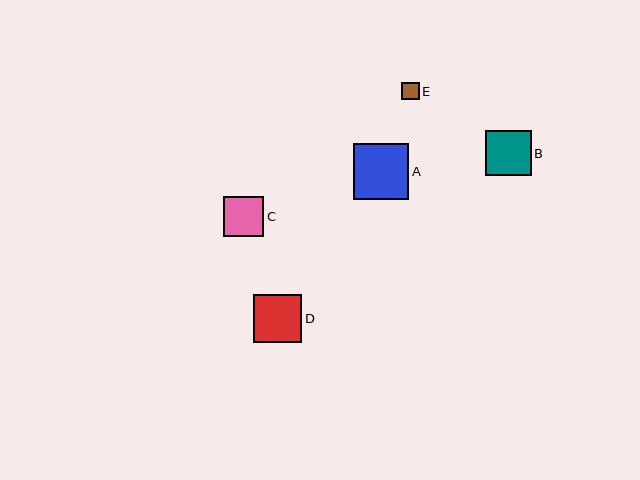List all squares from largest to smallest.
From largest to smallest: A, D, B, C, E.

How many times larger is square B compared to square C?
Square B is approximately 1.1 times the size of square C.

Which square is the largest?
Square A is the largest with a size of approximately 56 pixels.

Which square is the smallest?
Square E is the smallest with a size of approximately 17 pixels.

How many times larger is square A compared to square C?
Square A is approximately 1.4 times the size of square C.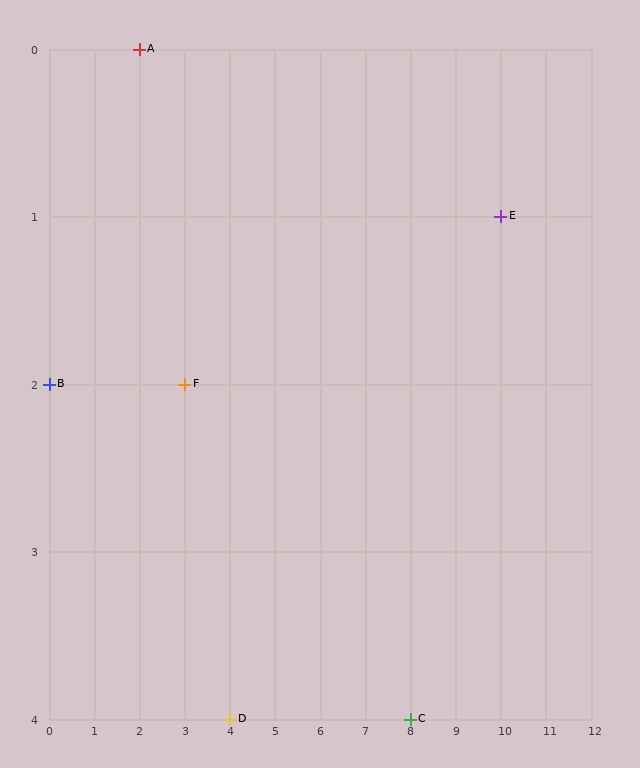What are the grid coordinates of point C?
Point C is at grid coordinates (8, 4).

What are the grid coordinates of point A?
Point A is at grid coordinates (2, 0).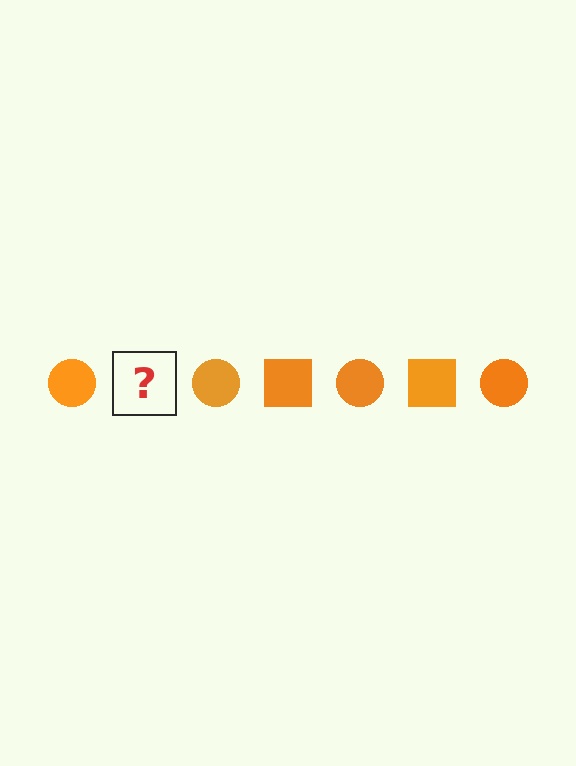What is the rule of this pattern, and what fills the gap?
The rule is that the pattern cycles through circle, square shapes in orange. The gap should be filled with an orange square.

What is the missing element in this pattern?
The missing element is an orange square.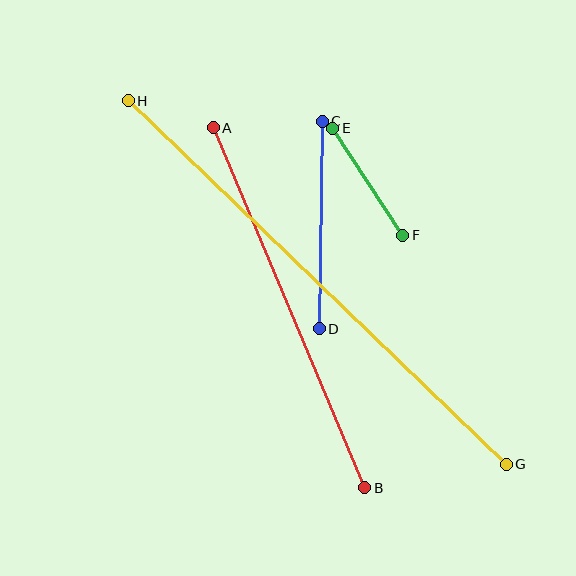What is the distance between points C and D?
The distance is approximately 207 pixels.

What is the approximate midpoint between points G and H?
The midpoint is at approximately (317, 283) pixels.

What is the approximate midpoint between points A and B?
The midpoint is at approximately (289, 308) pixels.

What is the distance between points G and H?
The distance is approximately 525 pixels.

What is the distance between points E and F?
The distance is approximately 128 pixels.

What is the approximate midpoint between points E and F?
The midpoint is at approximately (368, 182) pixels.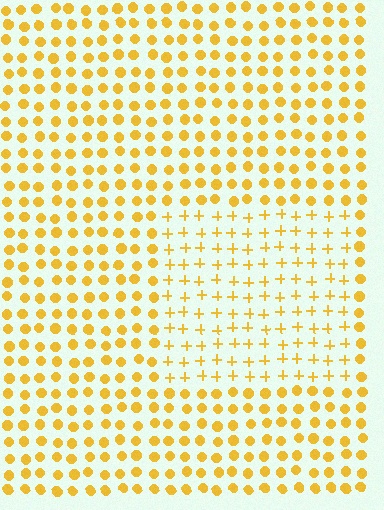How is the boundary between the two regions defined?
The boundary is defined by a change in element shape: plus signs inside vs. circles outside. All elements share the same color and spacing.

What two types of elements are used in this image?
The image uses plus signs inside the rectangle region and circles outside it.